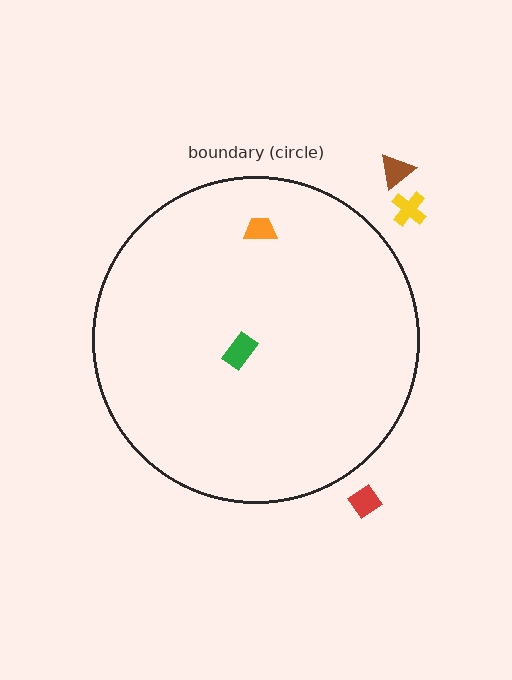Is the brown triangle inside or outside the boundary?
Outside.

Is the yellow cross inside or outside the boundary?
Outside.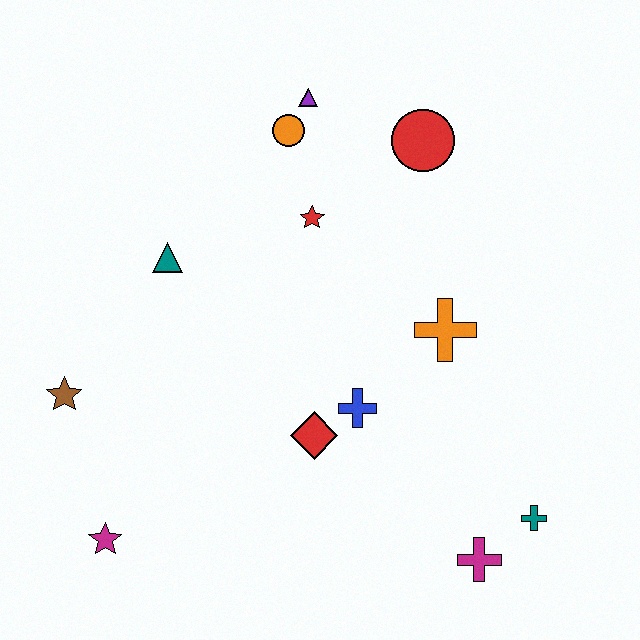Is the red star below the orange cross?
No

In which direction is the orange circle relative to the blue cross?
The orange circle is above the blue cross.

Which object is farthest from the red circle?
The magenta star is farthest from the red circle.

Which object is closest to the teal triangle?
The red star is closest to the teal triangle.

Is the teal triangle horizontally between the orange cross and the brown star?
Yes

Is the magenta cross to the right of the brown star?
Yes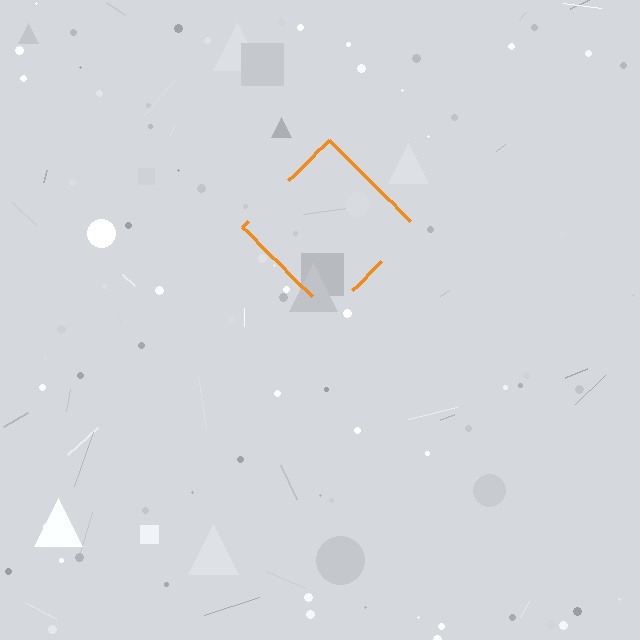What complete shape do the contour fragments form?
The contour fragments form a diamond.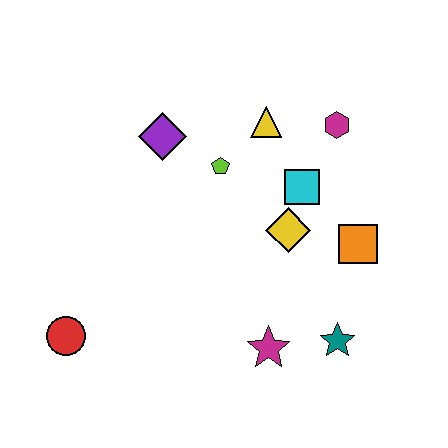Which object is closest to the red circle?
The magenta star is closest to the red circle.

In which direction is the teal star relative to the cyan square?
The teal star is below the cyan square.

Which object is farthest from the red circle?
The magenta hexagon is farthest from the red circle.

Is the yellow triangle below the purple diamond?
No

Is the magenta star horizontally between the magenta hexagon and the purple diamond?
Yes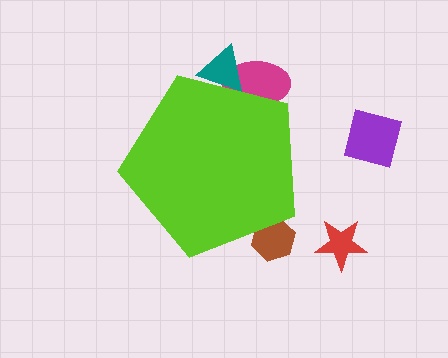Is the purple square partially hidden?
No, the purple square is fully visible.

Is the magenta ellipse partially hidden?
Yes, the magenta ellipse is partially hidden behind the lime pentagon.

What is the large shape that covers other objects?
A lime pentagon.